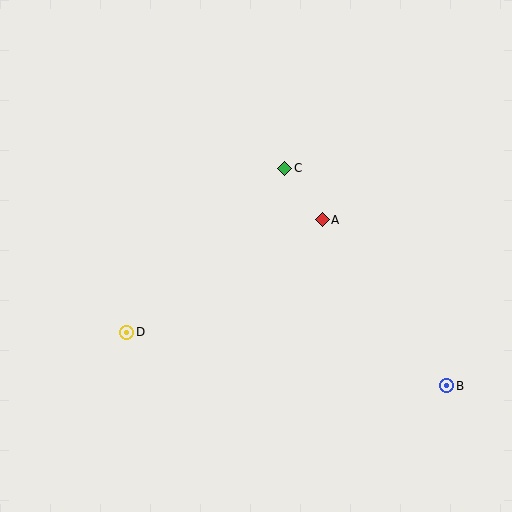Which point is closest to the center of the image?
Point A at (322, 220) is closest to the center.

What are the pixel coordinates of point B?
Point B is at (447, 386).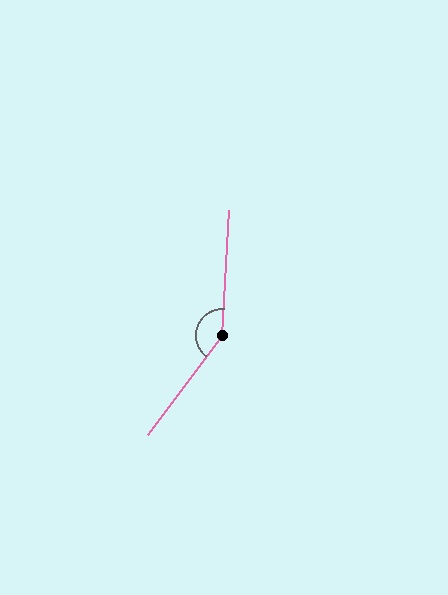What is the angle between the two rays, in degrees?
Approximately 146 degrees.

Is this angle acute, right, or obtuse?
It is obtuse.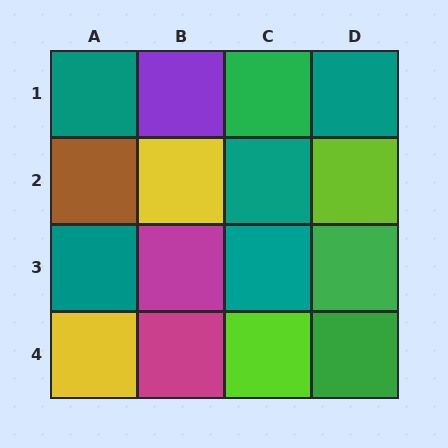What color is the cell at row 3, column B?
Magenta.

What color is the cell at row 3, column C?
Teal.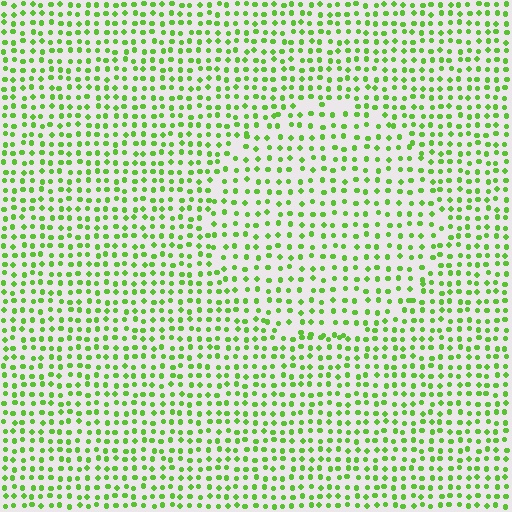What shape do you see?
I see a circle.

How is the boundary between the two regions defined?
The boundary is defined by a change in element density (approximately 1.4x ratio). All elements are the same color, size, and shape.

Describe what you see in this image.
The image contains small lime elements arranged at two different densities. A circle-shaped region is visible where the elements are less densely packed than the surrounding area.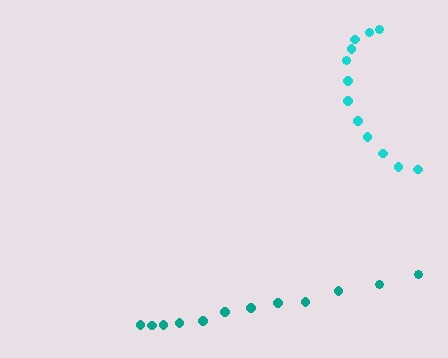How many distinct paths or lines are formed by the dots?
There are 2 distinct paths.